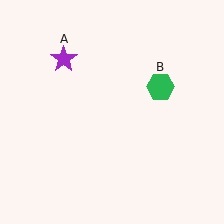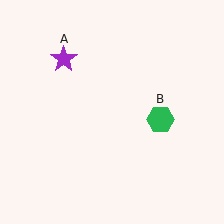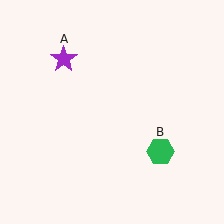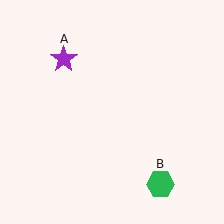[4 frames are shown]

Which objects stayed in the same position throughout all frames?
Purple star (object A) remained stationary.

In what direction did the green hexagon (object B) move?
The green hexagon (object B) moved down.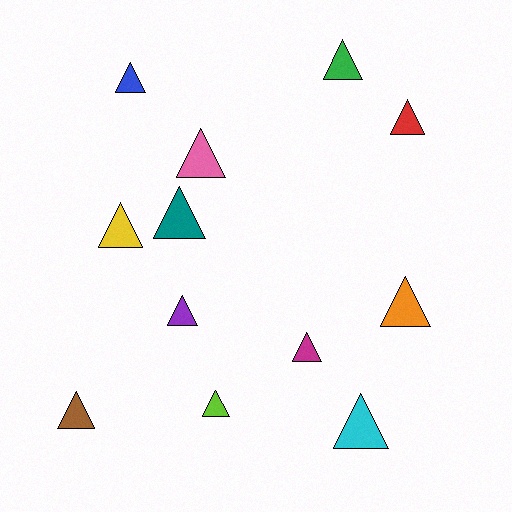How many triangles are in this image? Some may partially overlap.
There are 12 triangles.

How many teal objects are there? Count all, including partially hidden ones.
There is 1 teal object.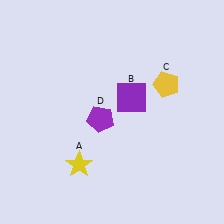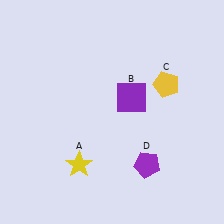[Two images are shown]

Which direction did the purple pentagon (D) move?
The purple pentagon (D) moved right.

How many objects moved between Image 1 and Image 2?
1 object moved between the two images.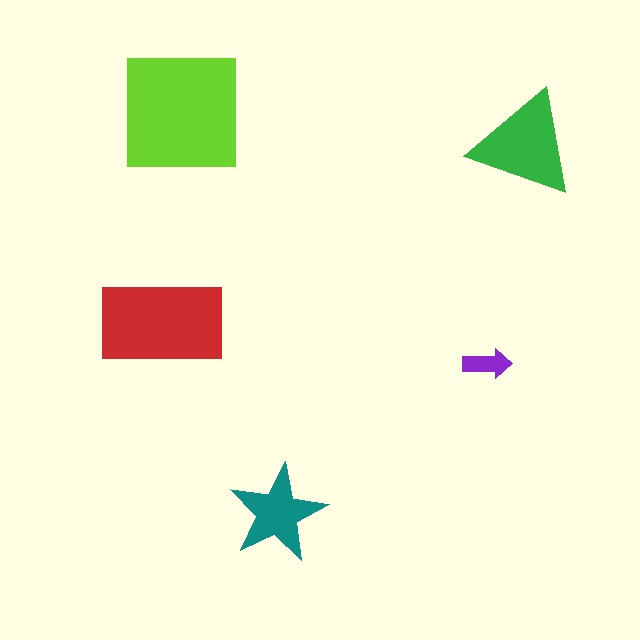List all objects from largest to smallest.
The lime square, the red rectangle, the green triangle, the teal star, the purple arrow.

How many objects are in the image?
There are 5 objects in the image.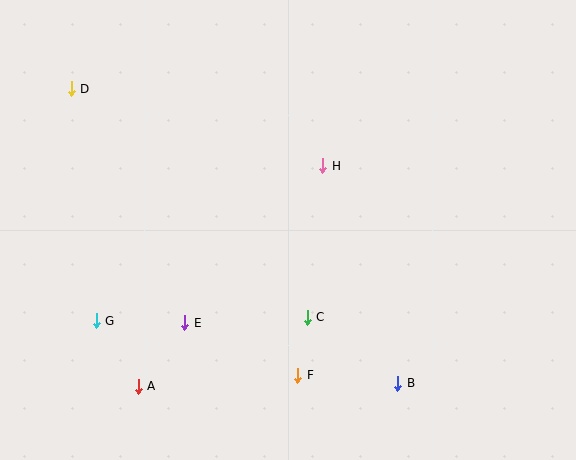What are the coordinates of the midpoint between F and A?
The midpoint between F and A is at (218, 381).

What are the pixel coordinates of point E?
Point E is at (185, 323).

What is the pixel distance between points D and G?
The distance between D and G is 233 pixels.